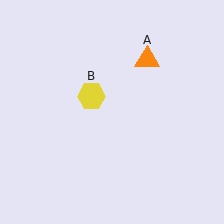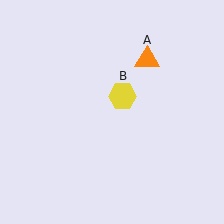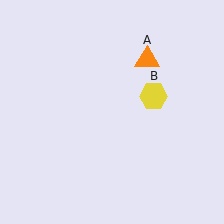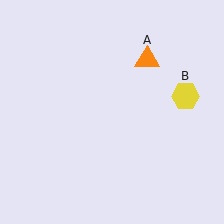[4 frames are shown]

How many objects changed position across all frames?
1 object changed position: yellow hexagon (object B).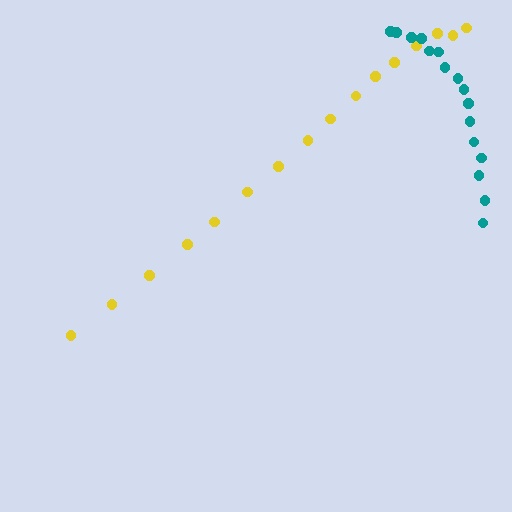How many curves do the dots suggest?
There are 2 distinct paths.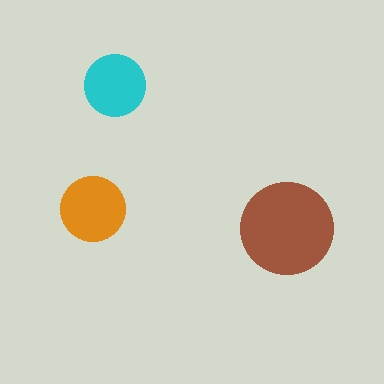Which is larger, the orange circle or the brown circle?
The brown one.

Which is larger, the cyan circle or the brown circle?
The brown one.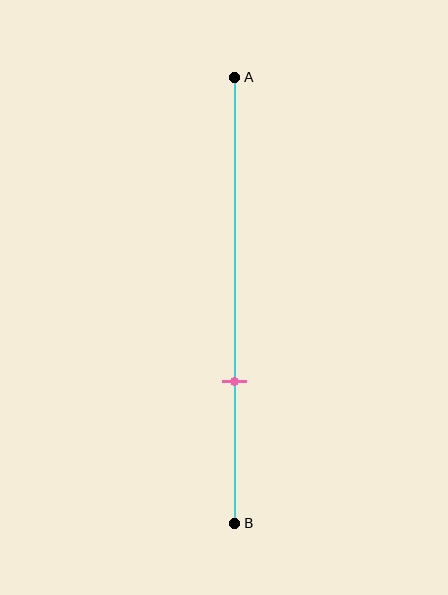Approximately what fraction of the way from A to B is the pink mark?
The pink mark is approximately 70% of the way from A to B.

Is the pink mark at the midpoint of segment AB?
No, the mark is at about 70% from A, not at the 50% midpoint.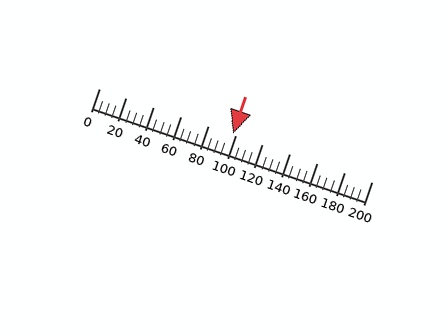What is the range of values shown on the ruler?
The ruler shows values from 0 to 200.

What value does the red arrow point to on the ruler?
The red arrow points to approximately 98.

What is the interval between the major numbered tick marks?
The major tick marks are spaced 20 units apart.